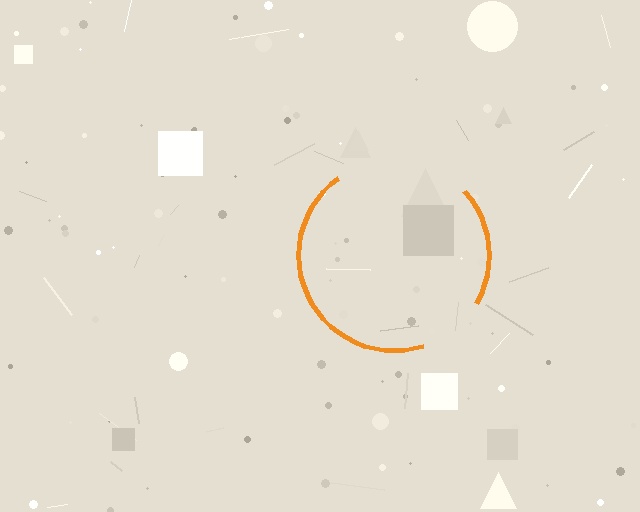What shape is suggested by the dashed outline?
The dashed outline suggests a circle.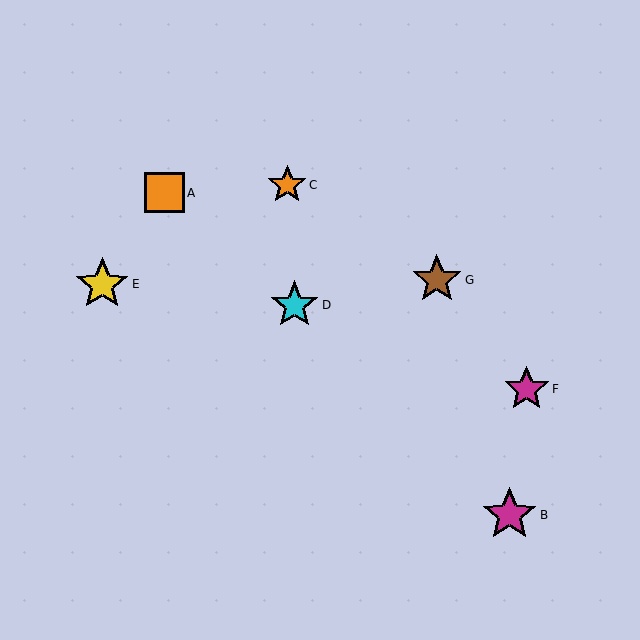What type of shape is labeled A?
Shape A is an orange square.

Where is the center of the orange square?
The center of the orange square is at (164, 193).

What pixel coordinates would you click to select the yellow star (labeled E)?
Click at (102, 284) to select the yellow star E.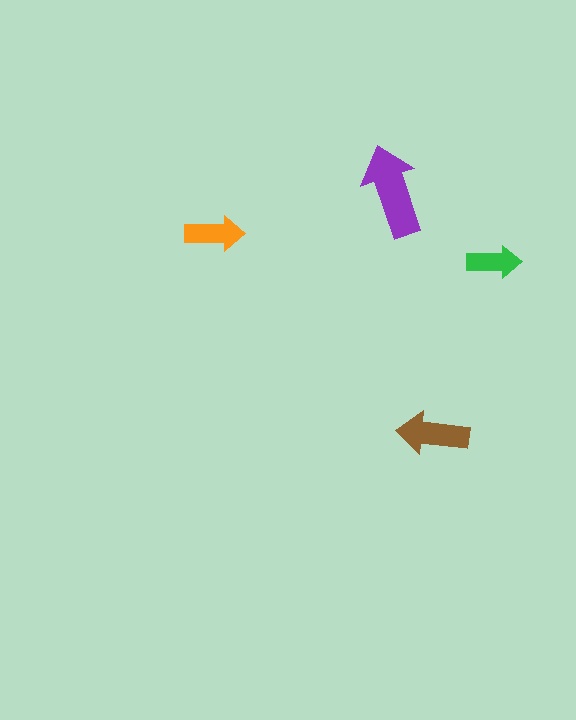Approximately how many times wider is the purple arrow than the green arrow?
About 1.5 times wider.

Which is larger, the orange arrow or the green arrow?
The orange one.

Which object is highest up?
The purple arrow is topmost.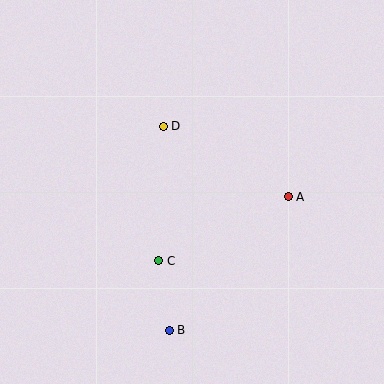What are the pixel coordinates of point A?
Point A is at (288, 197).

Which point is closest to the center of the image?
Point D at (163, 126) is closest to the center.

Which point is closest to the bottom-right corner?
Point A is closest to the bottom-right corner.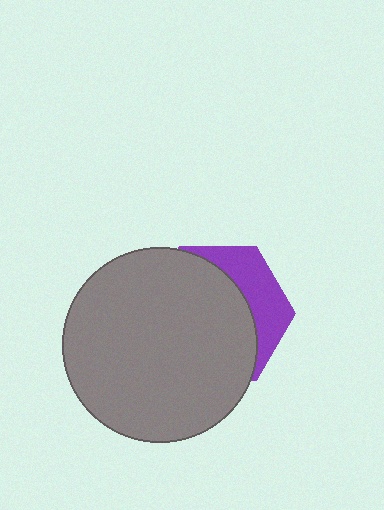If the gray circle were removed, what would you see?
You would see the complete purple hexagon.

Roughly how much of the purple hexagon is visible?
A small part of it is visible (roughly 30%).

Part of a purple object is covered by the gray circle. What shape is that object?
It is a hexagon.